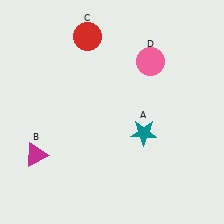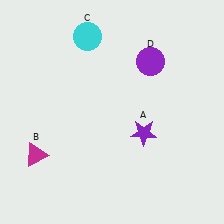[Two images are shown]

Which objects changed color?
A changed from teal to purple. C changed from red to cyan. D changed from pink to purple.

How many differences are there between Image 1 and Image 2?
There are 3 differences between the two images.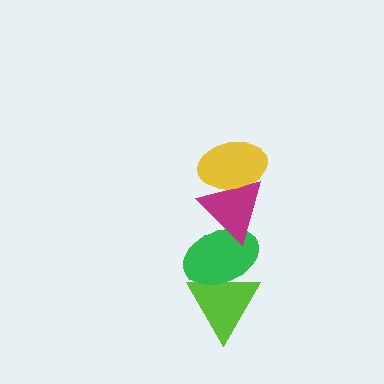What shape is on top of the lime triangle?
The green ellipse is on top of the lime triangle.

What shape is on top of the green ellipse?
The magenta triangle is on top of the green ellipse.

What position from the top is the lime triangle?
The lime triangle is 4th from the top.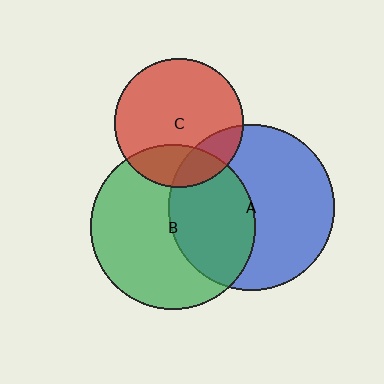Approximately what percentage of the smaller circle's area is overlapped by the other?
Approximately 25%.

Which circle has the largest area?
Circle A (blue).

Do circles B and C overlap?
Yes.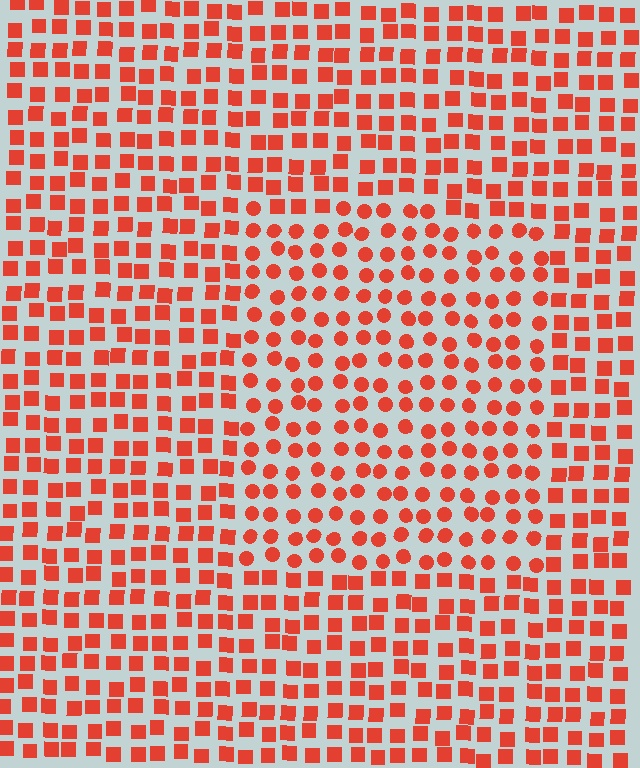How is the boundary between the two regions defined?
The boundary is defined by a change in element shape: circles inside vs. squares outside. All elements share the same color and spacing.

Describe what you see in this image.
The image is filled with small red elements arranged in a uniform grid. A rectangle-shaped region contains circles, while the surrounding area contains squares. The boundary is defined purely by the change in element shape.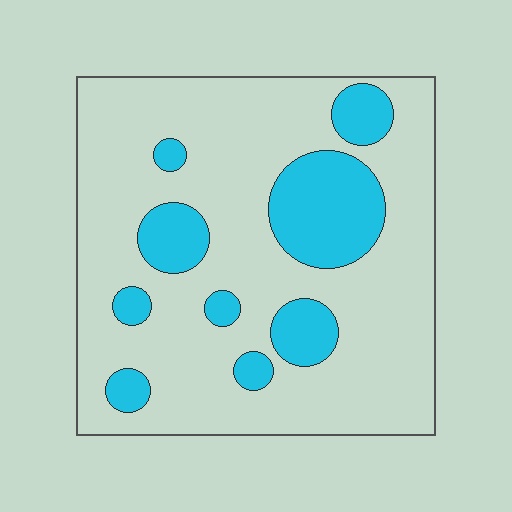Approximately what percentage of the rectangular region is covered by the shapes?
Approximately 20%.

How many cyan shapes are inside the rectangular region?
9.